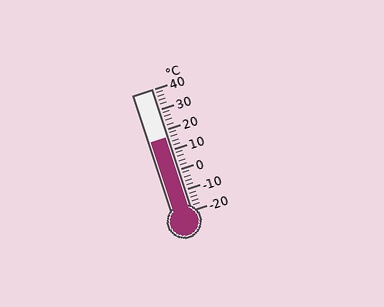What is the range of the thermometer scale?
The thermometer scale ranges from -20°C to 40°C.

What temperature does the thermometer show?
The thermometer shows approximately 16°C.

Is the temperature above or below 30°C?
The temperature is below 30°C.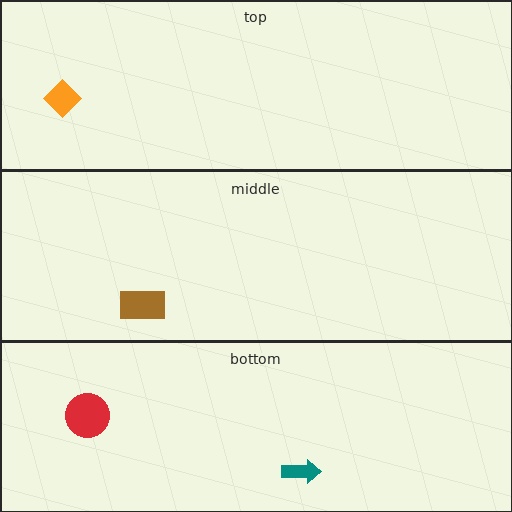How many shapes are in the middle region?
1.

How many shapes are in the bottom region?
2.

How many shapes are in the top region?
1.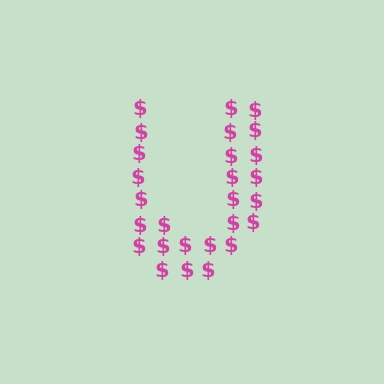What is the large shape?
The large shape is the letter U.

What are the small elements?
The small elements are dollar signs.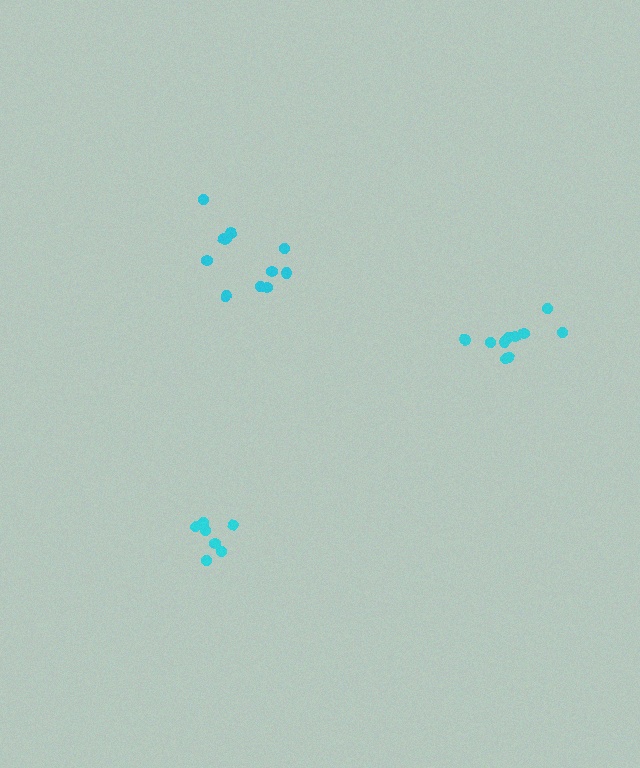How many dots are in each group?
Group 1: 11 dots, Group 2: 7 dots, Group 3: 10 dots (28 total).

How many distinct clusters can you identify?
There are 3 distinct clusters.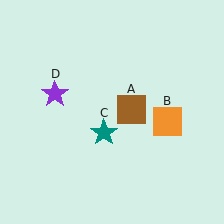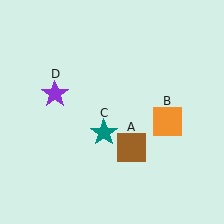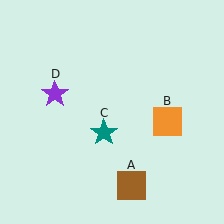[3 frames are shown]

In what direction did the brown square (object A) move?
The brown square (object A) moved down.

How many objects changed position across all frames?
1 object changed position: brown square (object A).